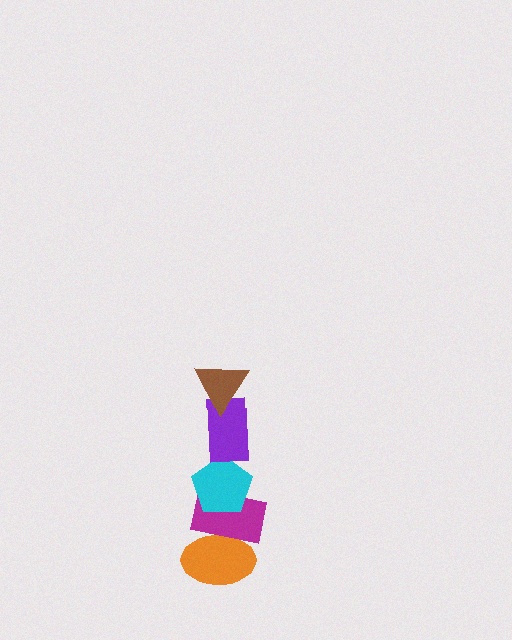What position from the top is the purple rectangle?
The purple rectangle is 2nd from the top.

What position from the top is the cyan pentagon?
The cyan pentagon is 3rd from the top.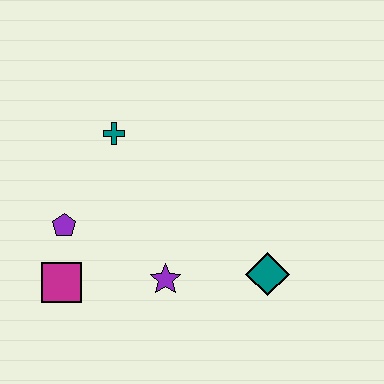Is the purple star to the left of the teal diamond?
Yes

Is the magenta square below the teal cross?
Yes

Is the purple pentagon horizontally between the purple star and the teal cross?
No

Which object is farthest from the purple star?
The teal cross is farthest from the purple star.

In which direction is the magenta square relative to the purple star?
The magenta square is to the left of the purple star.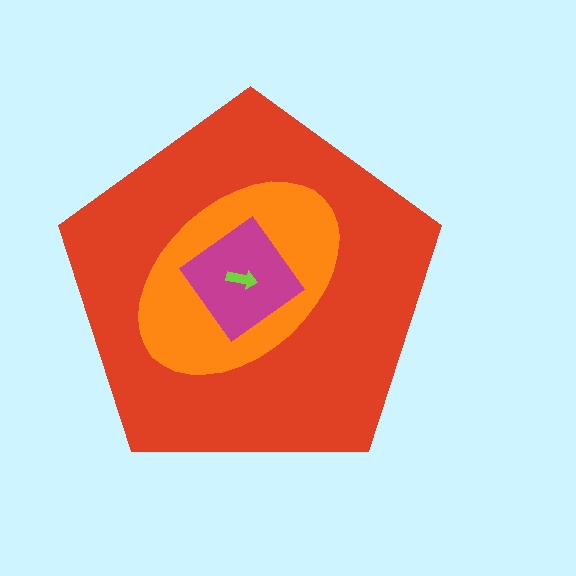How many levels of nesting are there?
4.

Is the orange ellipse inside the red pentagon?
Yes.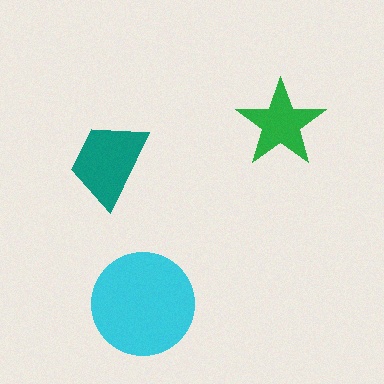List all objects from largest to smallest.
The cyan circle, the teal trapezoid, the green star.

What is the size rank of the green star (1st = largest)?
3rd.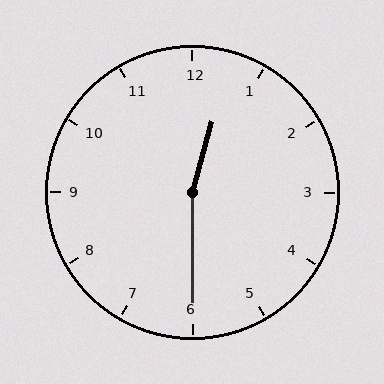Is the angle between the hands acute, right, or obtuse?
It is obtuse.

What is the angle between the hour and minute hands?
Approximately 165 degrees.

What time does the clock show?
12:30.